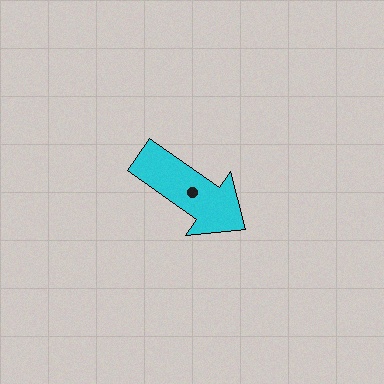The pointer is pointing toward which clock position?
Roughly 4 o'clock.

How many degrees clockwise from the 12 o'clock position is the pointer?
Approximately 125 degrees.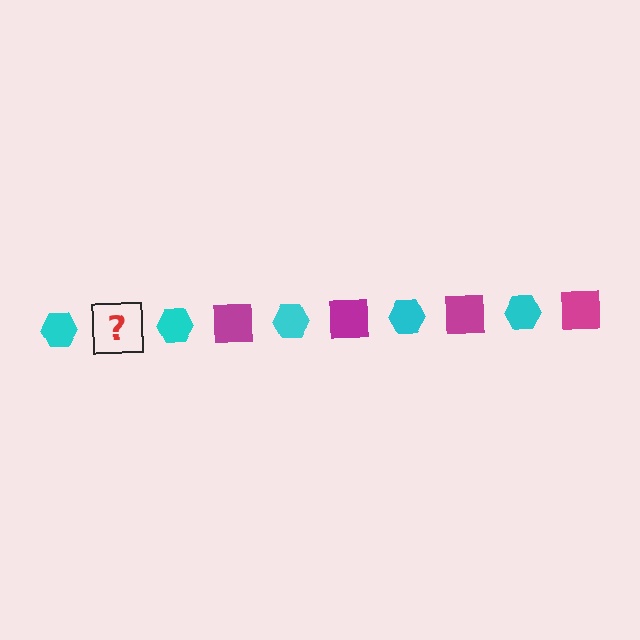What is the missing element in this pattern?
The missing element is a magenta square.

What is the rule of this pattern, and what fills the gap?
The rule is that the pattern alternates between cyan hexagon and magenta square. The gap should be filled with a magenta square.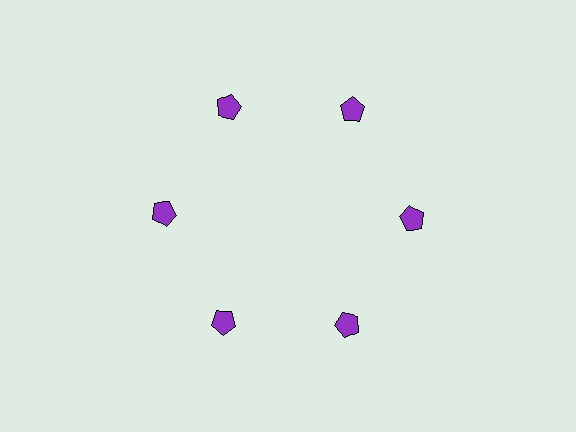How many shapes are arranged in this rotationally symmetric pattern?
There are 6 shapes, arranged in 6 groups of 1.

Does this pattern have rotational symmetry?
Yes, this pattern has 6-fold rotational symmetry. It looks the same after rotating 60 degrees around the center.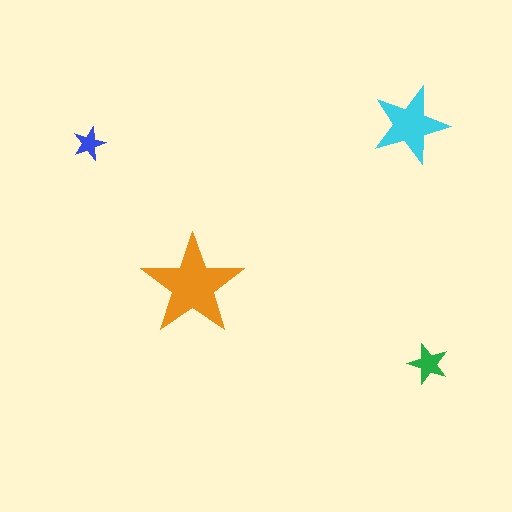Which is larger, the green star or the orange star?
The orange one.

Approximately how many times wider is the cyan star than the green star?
About 2 times wider.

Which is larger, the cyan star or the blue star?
The cyan one.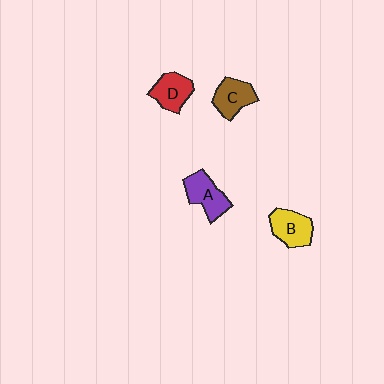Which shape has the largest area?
Shape A (purple).